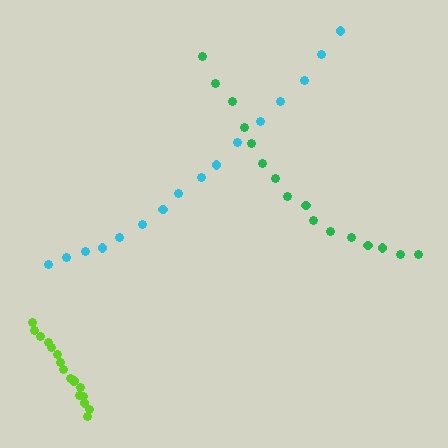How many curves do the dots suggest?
There are 3 distinct paths.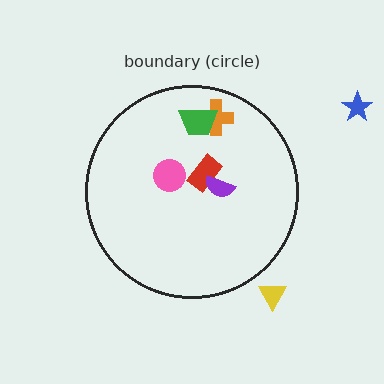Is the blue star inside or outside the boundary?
Outside.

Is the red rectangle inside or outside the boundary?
Inside.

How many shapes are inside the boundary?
5 inside, 2 outside.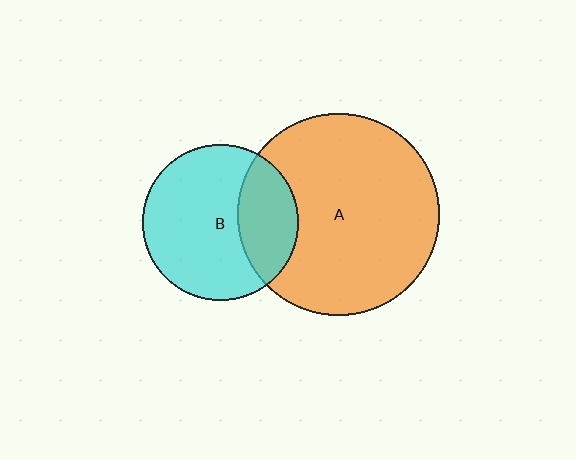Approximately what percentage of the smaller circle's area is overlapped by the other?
Approximately 30%.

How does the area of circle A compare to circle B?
Approximately 1.7 times.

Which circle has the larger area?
Circle A (orange).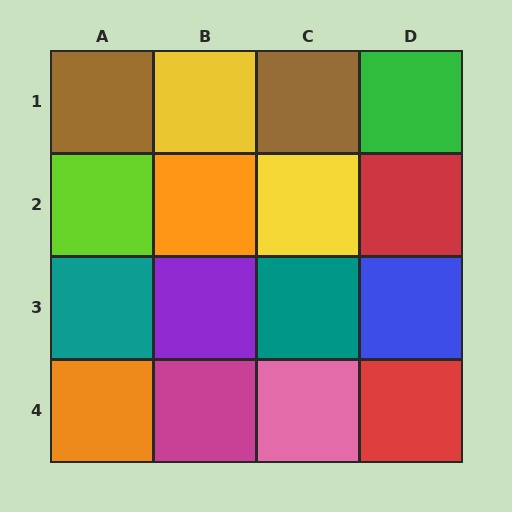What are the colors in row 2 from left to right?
Lime, orange, yellow, red.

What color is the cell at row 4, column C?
Pink.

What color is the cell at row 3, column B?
Purple.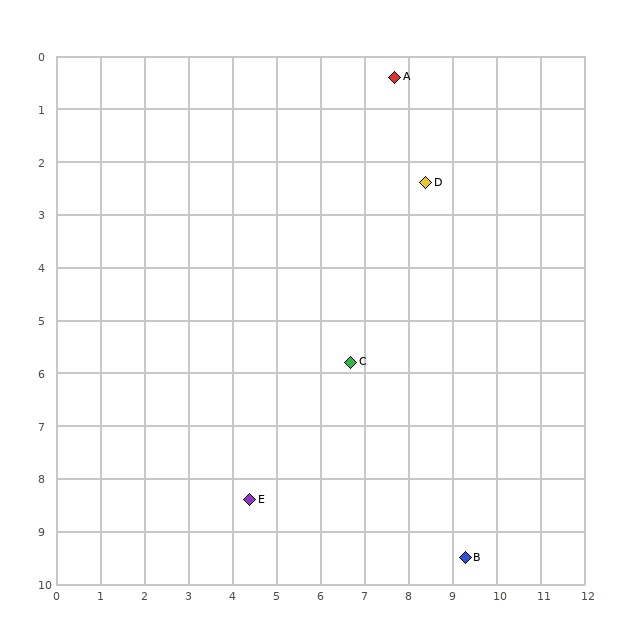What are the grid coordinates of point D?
Point D is at approximately (8.4, 2.4).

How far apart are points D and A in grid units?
Points D and A are about 2.1 grid units apart.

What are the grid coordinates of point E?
Point E is at approximately (4.4, 8.4).